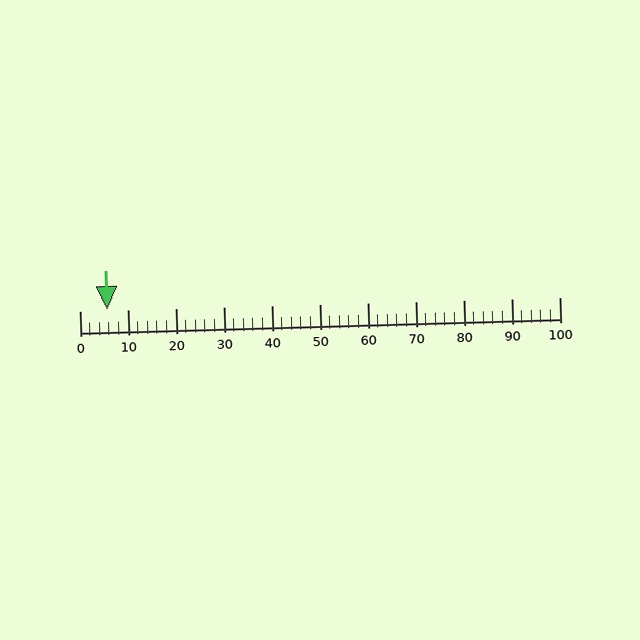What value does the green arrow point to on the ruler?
The green arrow points to approximately 6.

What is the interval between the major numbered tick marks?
The major tick marks are spaced 10 units apart.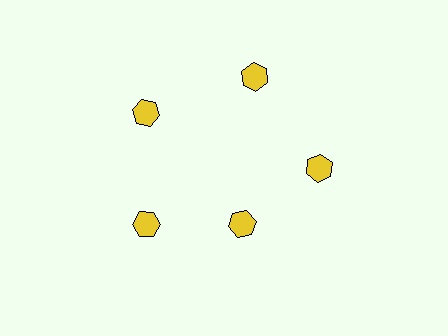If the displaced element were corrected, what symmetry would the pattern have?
It would have 5-fold rotational symmetry — the pattern would map onto itself every 72 degrees.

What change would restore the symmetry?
The symmetry would be restored by moving it outward, back onto the ring so that all 5 hexagons sit at equal angles and equal distance from the center.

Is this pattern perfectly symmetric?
No. The 5 yellow hexagons are arranged in a ring, but one element near the 5 o'clock position is pulled inward toward the center, breaking the 5-fold rotational symmetry.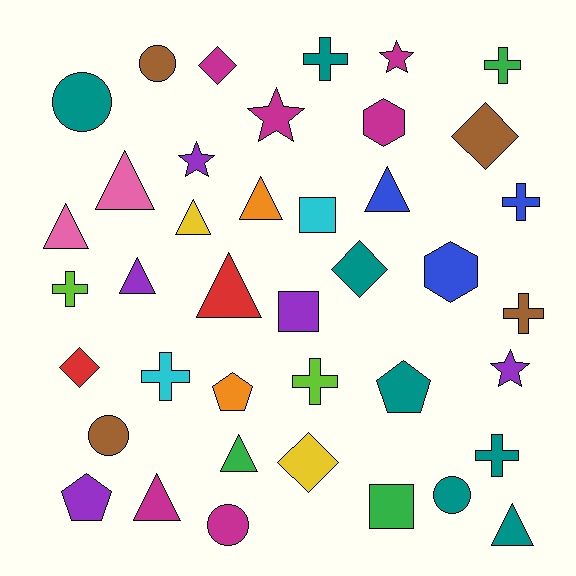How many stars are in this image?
There are 4 stars.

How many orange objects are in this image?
There are 2 orange objects.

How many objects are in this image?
There are 40 objects.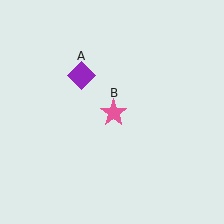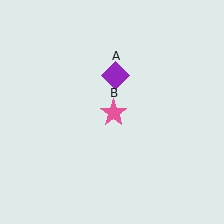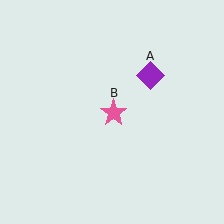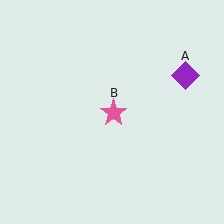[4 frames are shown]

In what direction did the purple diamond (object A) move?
The purple diamond (object A) moved right.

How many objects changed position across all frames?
1 object changed position: purple diamond (object A).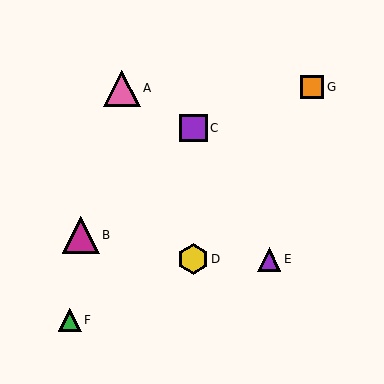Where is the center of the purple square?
The center of the purple square is at (194, 128).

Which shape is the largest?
The magenta triangle (labeled B) is the largest.